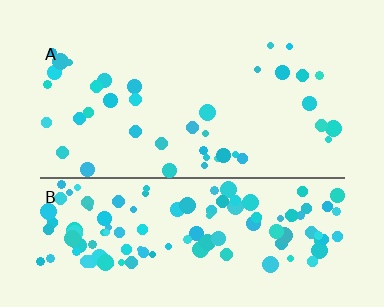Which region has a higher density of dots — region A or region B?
B (the bottom).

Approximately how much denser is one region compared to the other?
Approximately 3.2× — region B over region A.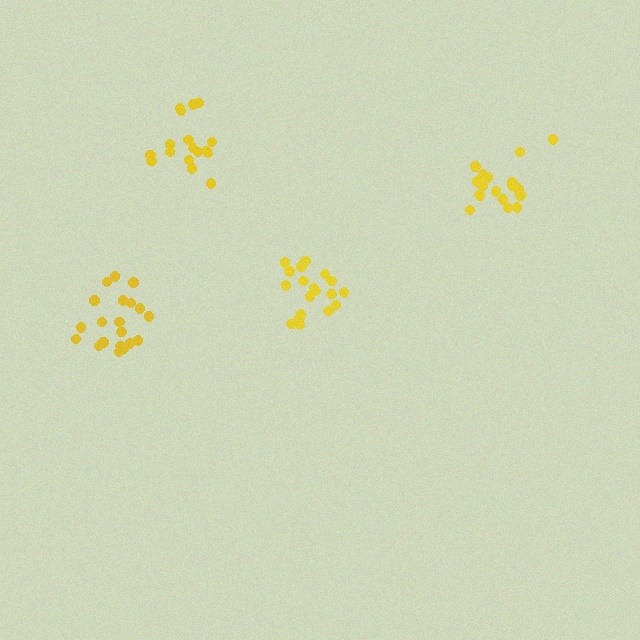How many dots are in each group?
Group 1: 17 dots, Group 2: 19 dots, Group 3: 19 dots, Group 4: 20 dots (75 total).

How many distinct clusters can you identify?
There are 4 distinct clusters.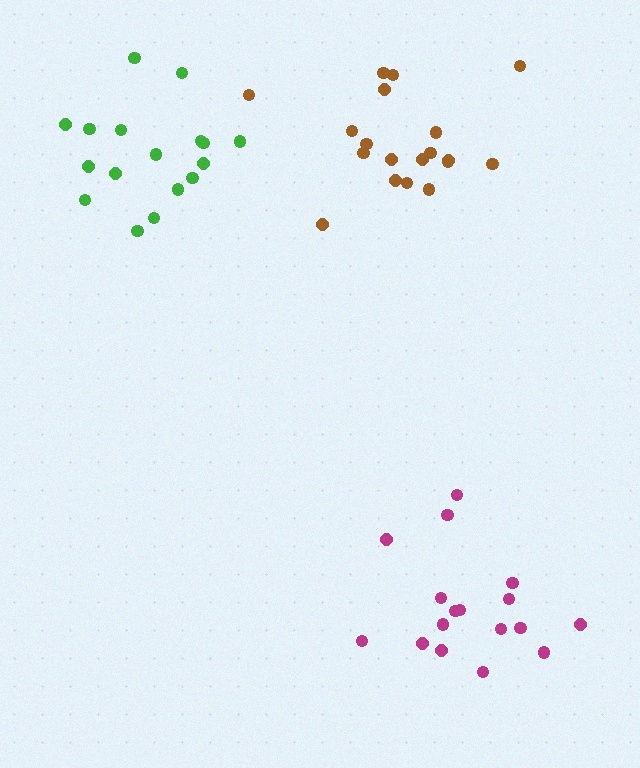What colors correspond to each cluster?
The clusters are colored: green, brown, magenta.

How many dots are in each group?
Group 1: 17 dots, Group 2: 19 dots, Group 3: 17 dots (53 total).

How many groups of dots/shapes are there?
There are 3 groups.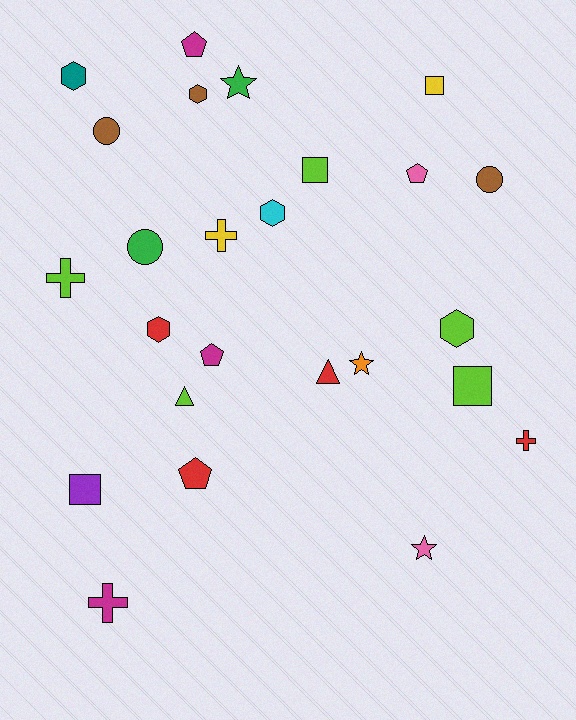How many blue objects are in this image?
There are no blue objects.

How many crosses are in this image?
There are 4 crosses.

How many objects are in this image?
There are 25 objects.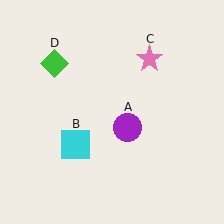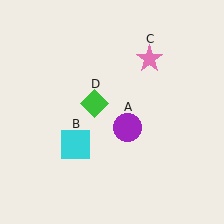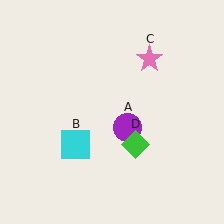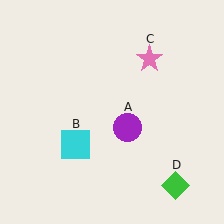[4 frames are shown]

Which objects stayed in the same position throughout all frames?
Purple circle (object A) and cyan square (object B) and pink star (object C) remained stationary.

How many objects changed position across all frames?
1 object changed position: green diamond (object D).